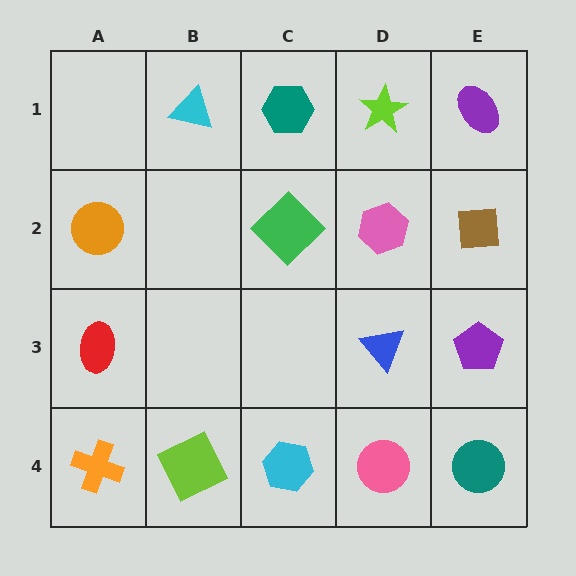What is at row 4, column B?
A lime square.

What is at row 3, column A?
A red ellipse.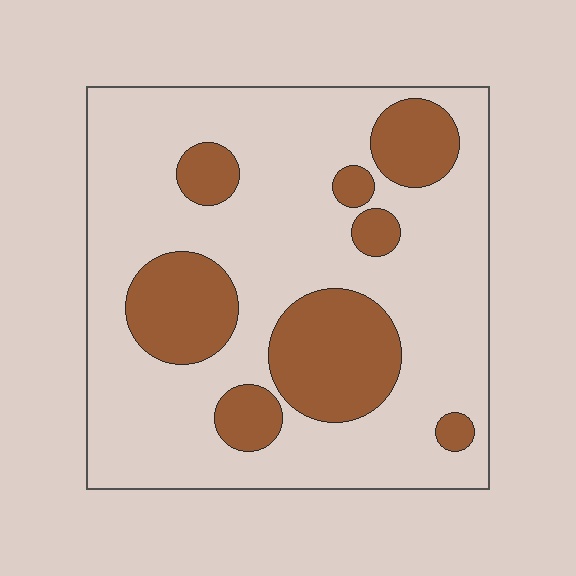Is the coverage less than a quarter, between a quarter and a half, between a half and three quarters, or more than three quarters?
Between a quarter and a half.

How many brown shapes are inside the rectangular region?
8.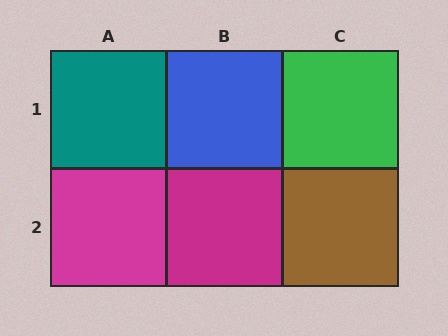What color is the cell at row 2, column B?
Magenta.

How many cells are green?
1 cell is green.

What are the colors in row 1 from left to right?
Teal, blue, green.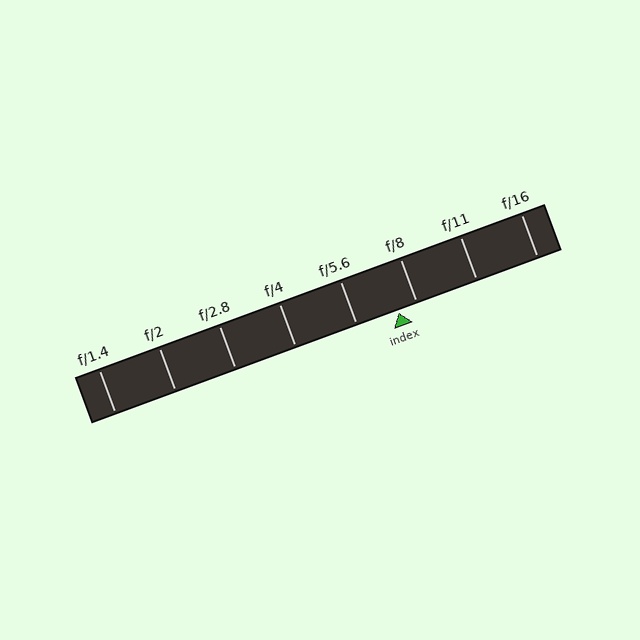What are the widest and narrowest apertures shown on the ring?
The widest aperture shown is f/1.4 and the narrowest is f/16.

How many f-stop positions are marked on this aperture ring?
There are 8 f-stop positions marked.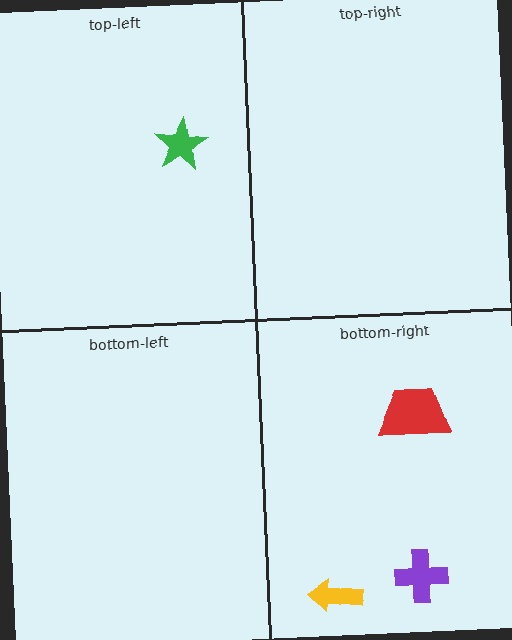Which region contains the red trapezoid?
The bottom-right region.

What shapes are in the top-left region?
The green star.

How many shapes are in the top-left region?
1.